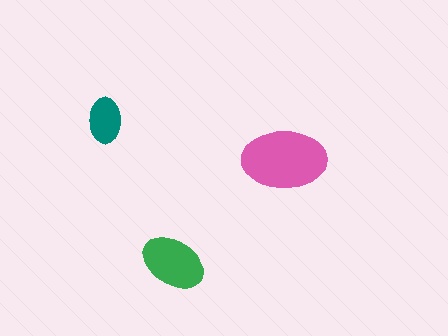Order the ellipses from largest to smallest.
the pink one, the green one, the teal one.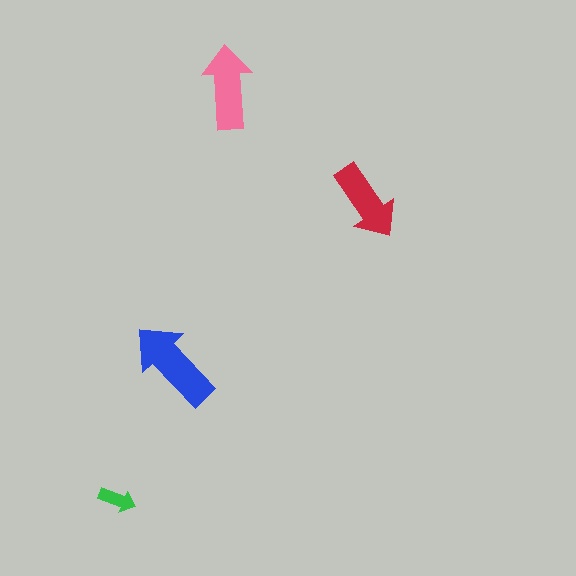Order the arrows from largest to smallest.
the blue one, the pink one, the red one, the green one.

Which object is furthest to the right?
The red arrow is rightmost.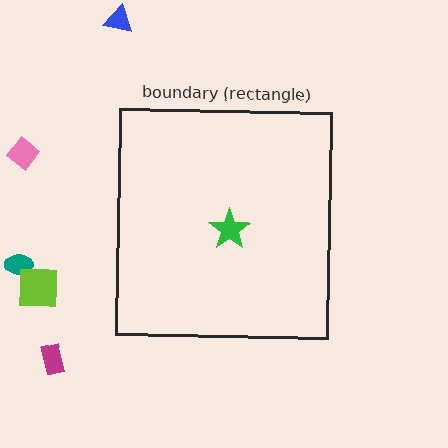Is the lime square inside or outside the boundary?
Outside.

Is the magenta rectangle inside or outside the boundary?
Outside.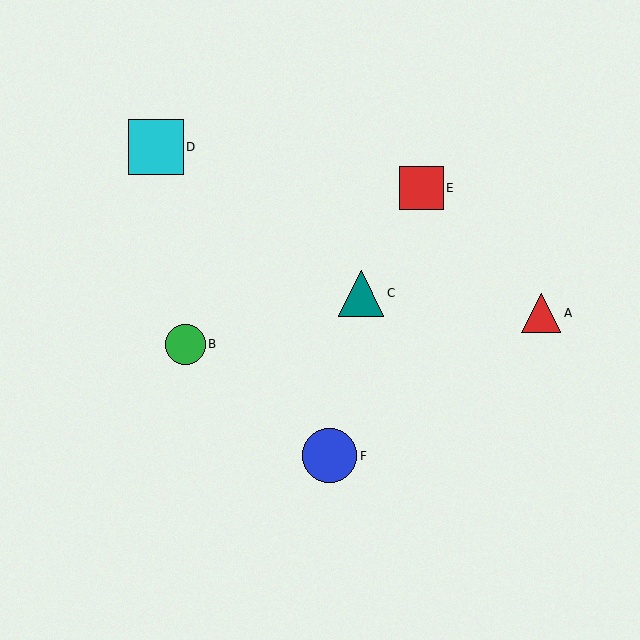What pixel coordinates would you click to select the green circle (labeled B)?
Click at (186, 344) to select the green circle B.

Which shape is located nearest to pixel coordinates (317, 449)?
The blue circle (labeled F) at (330, 456) is nearest to that location.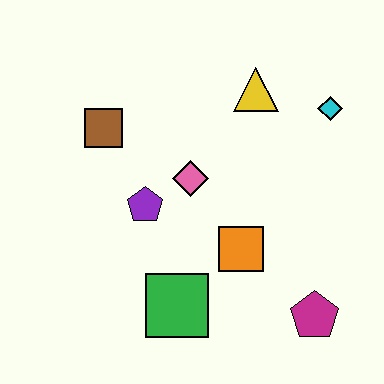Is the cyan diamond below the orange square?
No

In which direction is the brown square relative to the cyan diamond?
The brown square is to the left of the cyan diamond.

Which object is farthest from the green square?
The cyan diamond is farthest from the green square.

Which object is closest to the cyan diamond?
The yellow triangle is closest to the cyan diamond.